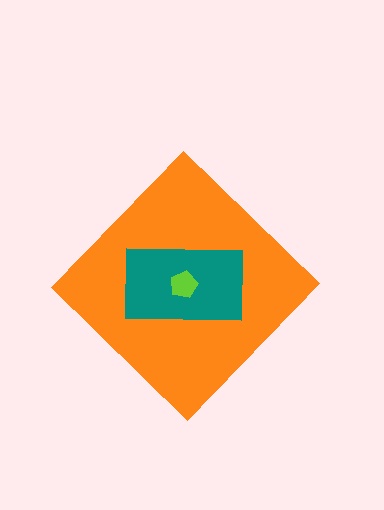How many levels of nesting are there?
3.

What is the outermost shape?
The orange diamond.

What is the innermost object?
The lime pentagon.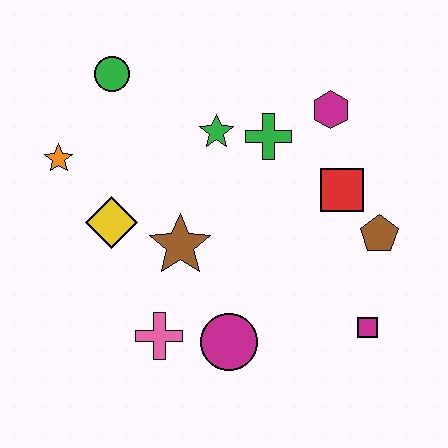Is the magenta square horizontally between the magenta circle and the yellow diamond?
No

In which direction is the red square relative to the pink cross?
The red square is to the right of the pink cross.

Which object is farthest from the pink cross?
The magenta hexagon is farthest from the pink cross.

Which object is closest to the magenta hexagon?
The green cross is closest to the magenta hexagon.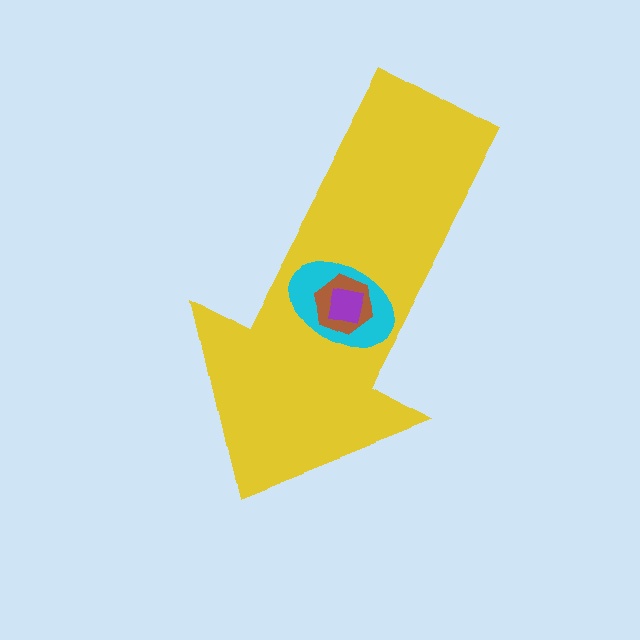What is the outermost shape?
The yellow arrow.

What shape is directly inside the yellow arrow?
The cyan ellipse.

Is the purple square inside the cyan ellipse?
Yes.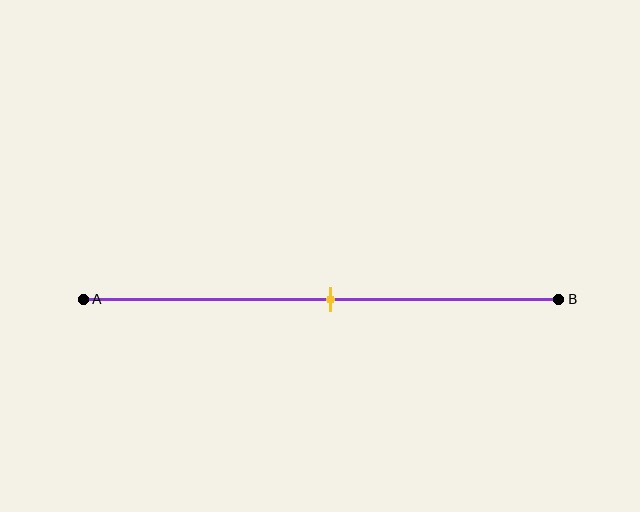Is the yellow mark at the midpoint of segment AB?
Yes, the mark is approximately at the midpoint.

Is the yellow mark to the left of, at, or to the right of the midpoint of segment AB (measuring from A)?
The yellow mark is approximately at the midpoint of segment AB.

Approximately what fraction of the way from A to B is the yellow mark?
The yellow mark is approximately 50% of the way from A to B.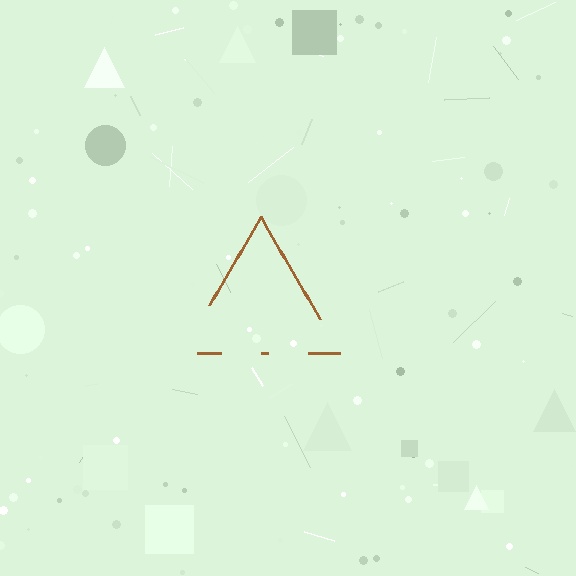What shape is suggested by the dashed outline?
The dashed outline suggests a triangle.